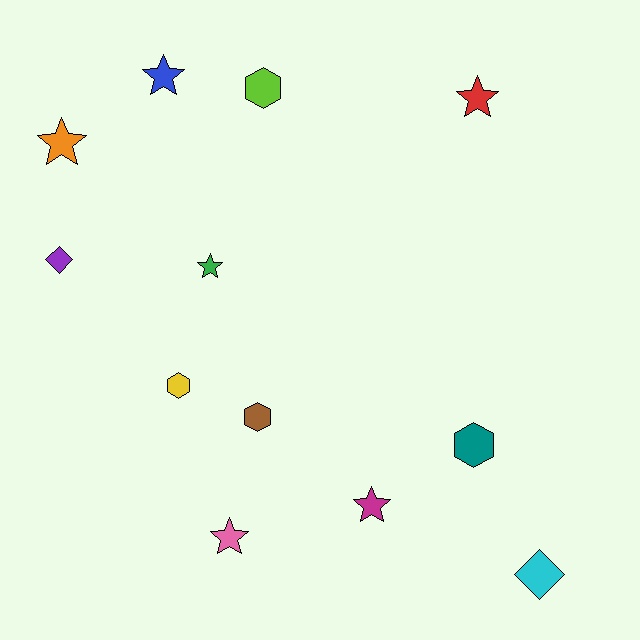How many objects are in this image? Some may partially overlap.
There are 12 objects.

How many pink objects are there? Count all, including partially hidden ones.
There is 1 pink object.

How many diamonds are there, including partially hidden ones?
There are 2 diamonds.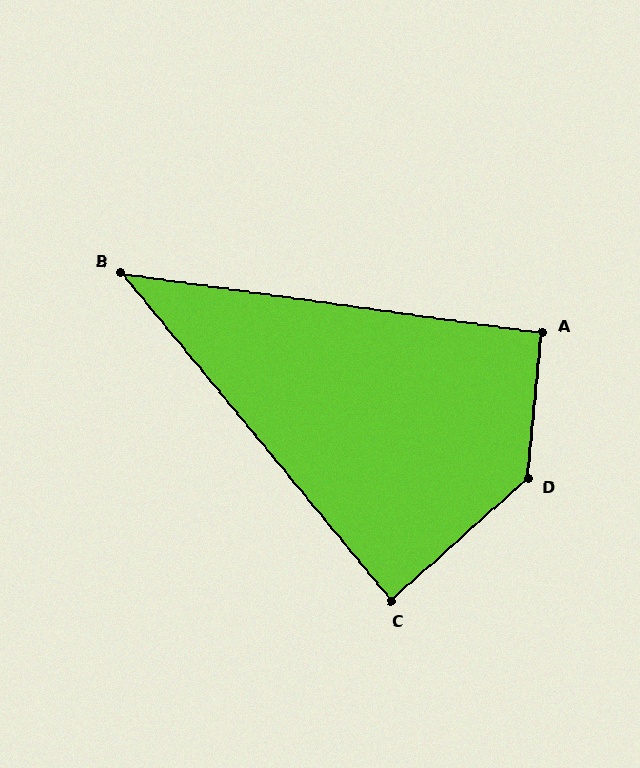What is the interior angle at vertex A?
Approximately 92 degrees (approximately right).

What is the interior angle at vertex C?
Approximately 88 degrees (approximately right).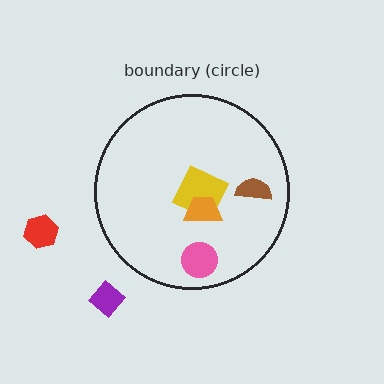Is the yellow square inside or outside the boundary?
Inside.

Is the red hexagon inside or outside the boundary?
Outside.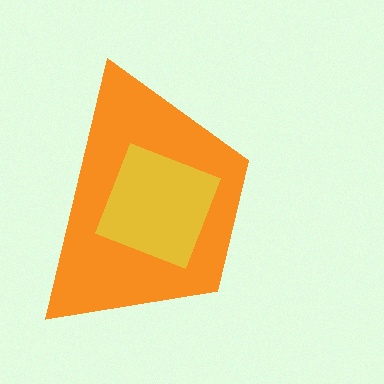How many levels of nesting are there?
2.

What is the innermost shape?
The yellow square.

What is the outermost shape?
The orange trapezoid.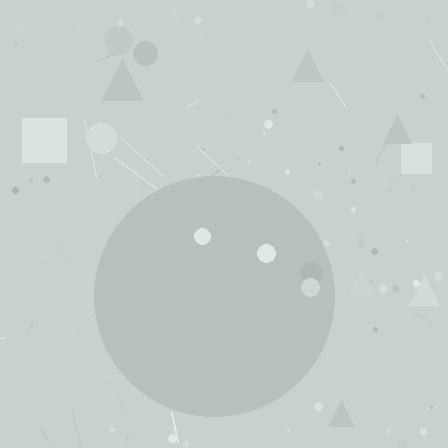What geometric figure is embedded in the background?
A circle is embedded in the background.